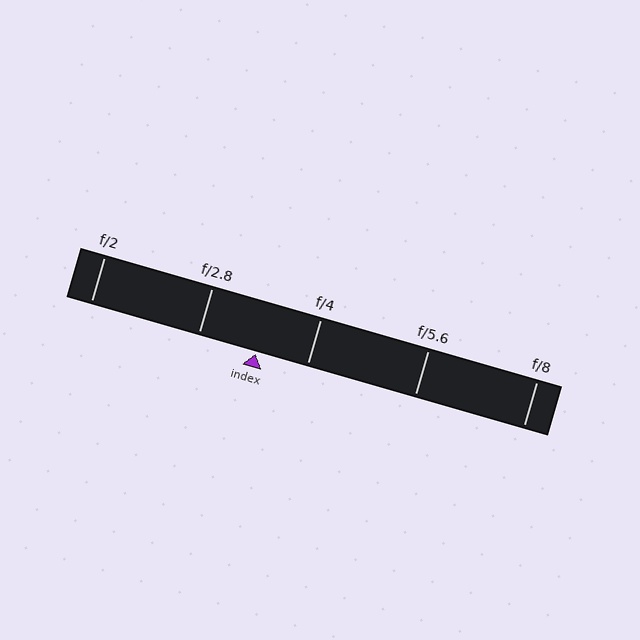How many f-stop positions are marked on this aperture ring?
There are 5 f-stop positions marked.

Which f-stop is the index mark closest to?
The index mark is closest to f/4.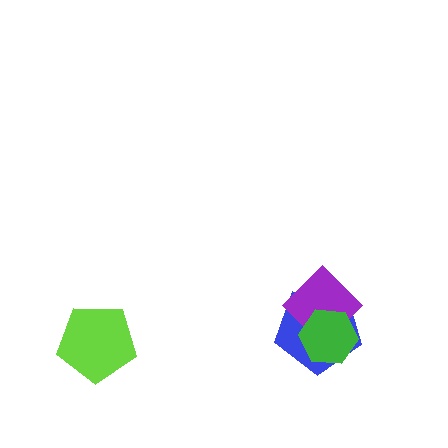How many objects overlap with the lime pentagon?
0 objects overlap with the lime pentagon.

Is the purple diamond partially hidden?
Yes, it is partially covered by another shape.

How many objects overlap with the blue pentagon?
2 objects overlap with the blue pentagon.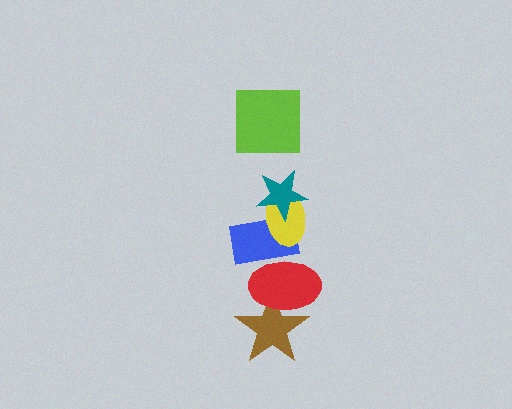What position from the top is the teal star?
The teal star is 2nd from the top.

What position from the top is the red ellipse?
The red ellipse is 5th from the top.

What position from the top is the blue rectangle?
The blue rectangle is 4th from the top.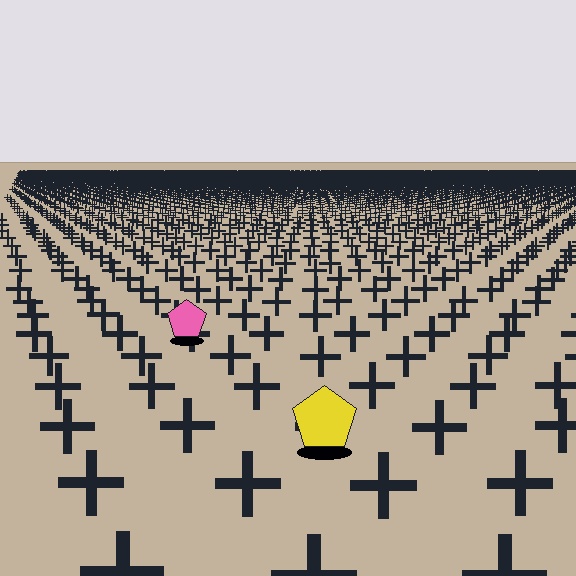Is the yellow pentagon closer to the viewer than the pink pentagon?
Yes. The yellow pentagon is closer — you can tell from the texture gradient: the ground texture is coarser near it.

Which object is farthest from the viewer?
The pink pentagon is farthest from the viewer. It appears smaller and the ground texture around it is denser.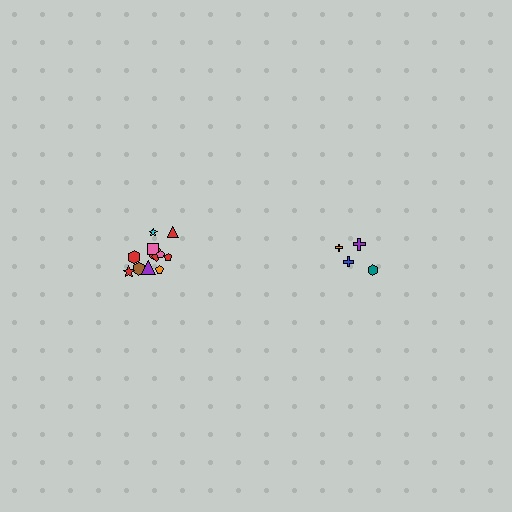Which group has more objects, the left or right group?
The left group.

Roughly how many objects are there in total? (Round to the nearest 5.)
Roughly 15 objects in total.